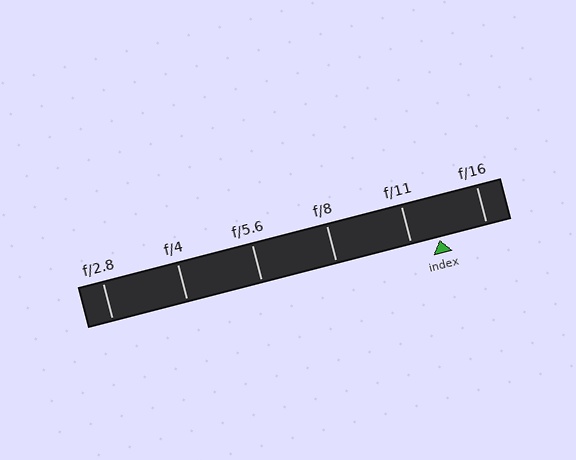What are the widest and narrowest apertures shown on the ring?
The widest aperture shown is f/2.8 and the narrowest is f/16.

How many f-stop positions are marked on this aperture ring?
There are 6 f-stop positions marked.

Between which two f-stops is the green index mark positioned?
The index mark is between f/11 and f/16.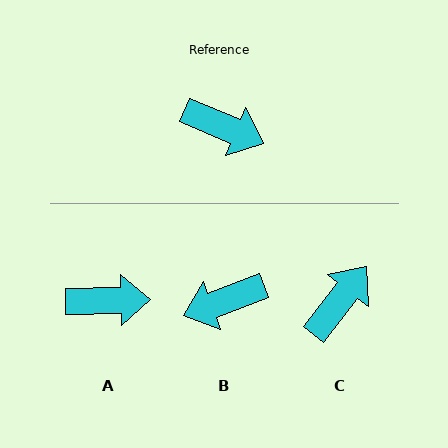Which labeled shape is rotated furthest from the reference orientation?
B, about 137 degrees away.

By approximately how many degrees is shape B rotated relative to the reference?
Approximately 137 degrees clockwise.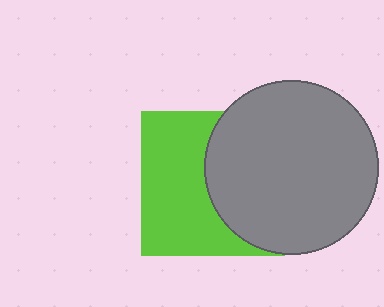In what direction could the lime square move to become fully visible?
The lime square could move left. That would shift it out from behind the gray circle entirely.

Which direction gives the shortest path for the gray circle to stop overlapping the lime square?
Moving right gives the shortest separation.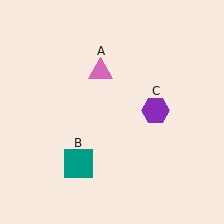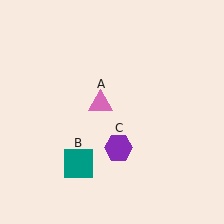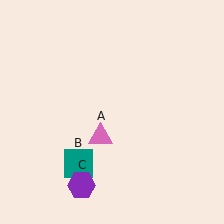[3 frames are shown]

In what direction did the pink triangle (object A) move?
The pink triangle (object A) moved down.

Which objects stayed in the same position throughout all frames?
Teal square (object B) remained stationary.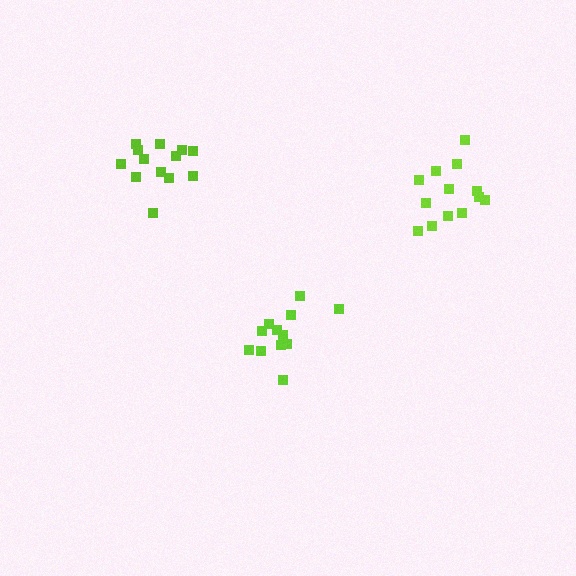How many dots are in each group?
Group 1: 13 dots, Group 2: 12 dots, Group 3: 13 dots (38 total).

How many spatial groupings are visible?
There are 3 spatial groupings.